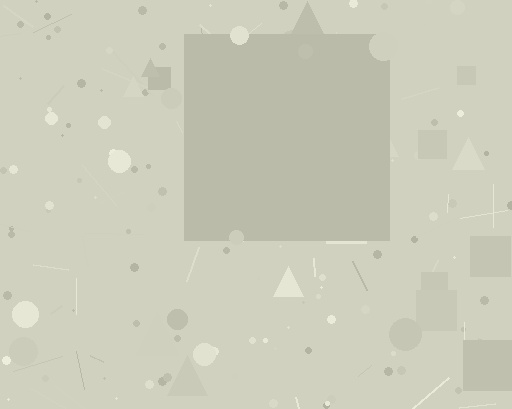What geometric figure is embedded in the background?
A square is embedded in the background.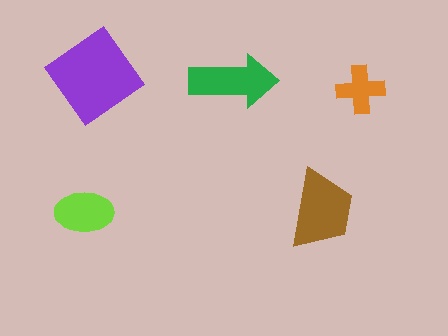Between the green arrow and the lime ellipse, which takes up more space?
The green arrow.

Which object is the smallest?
The orange cross.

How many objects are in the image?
There are 5 objects in the image.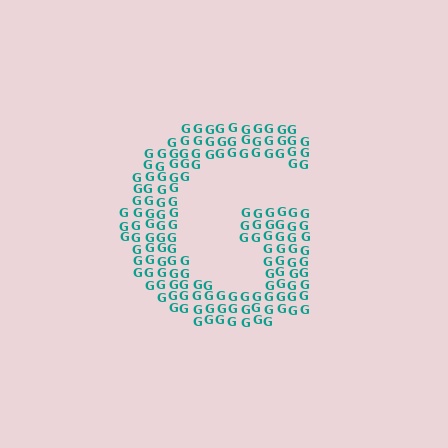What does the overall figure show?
The overall figure shows the letter G.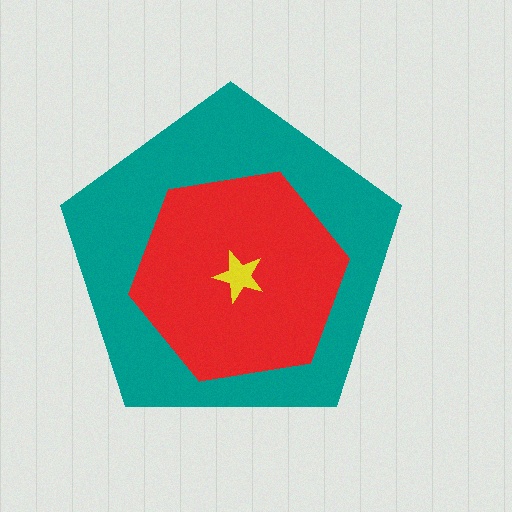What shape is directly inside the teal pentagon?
The red hexagon.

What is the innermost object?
The yellow star.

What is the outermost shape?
The teal pentagon.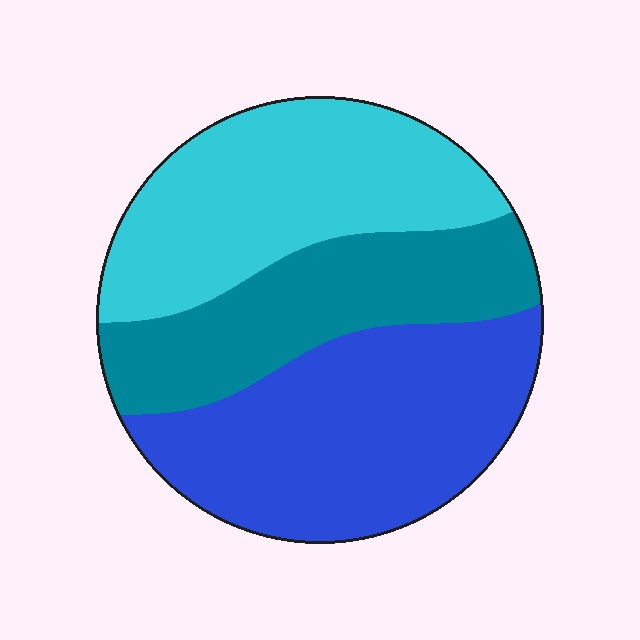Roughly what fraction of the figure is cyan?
Cyan takes up between a quarter and a half of the figure.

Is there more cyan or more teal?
Cyan.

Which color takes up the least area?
Teal, at roughly 25%.